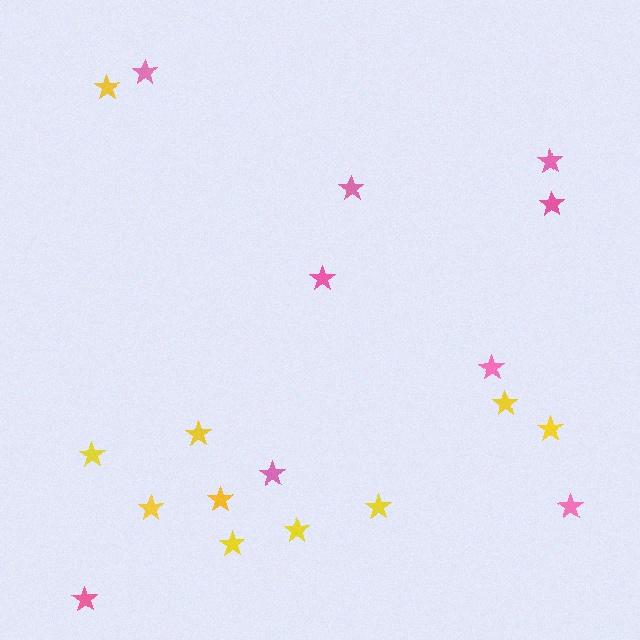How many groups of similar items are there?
There are 2 groups: one group of pink stars (9) and one group of yellow stars (10).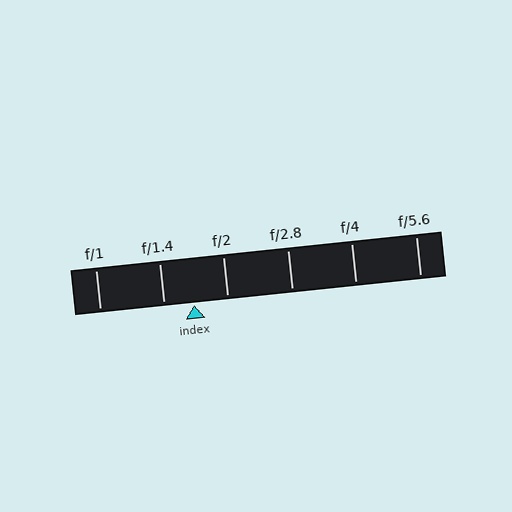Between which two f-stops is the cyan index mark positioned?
The index mark is between f/1.4 and f/2.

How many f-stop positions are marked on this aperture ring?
There are 6 f-stop positions marked.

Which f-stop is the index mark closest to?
The index mark is closest to f/1.4.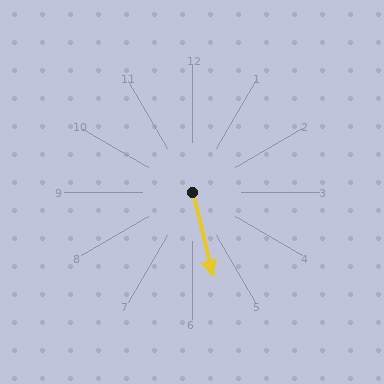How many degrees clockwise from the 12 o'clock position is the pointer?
Approximately 166 degrees.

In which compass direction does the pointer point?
South.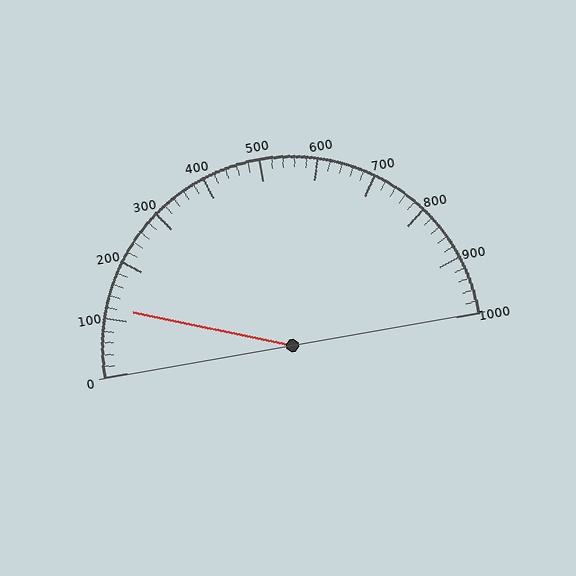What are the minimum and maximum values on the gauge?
The gauge ranges from 0 to 1000.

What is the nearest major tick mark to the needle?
The nearest major tick mark is 100.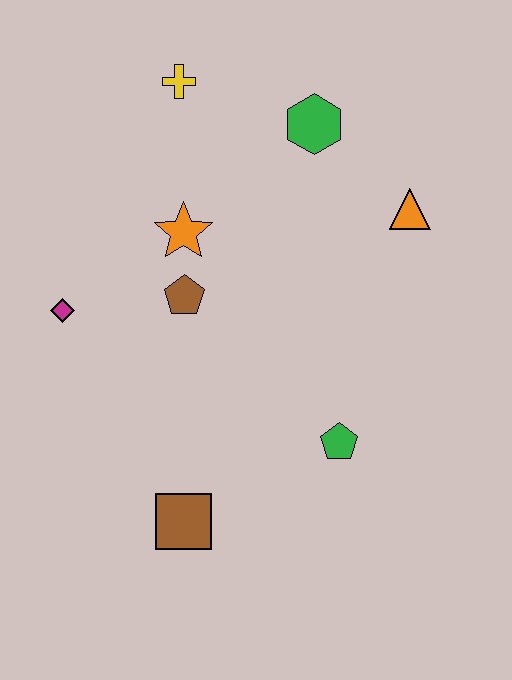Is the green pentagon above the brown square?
Yes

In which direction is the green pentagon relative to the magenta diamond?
The green pentagon is to the right of the magenta diamond.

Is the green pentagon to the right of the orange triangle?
No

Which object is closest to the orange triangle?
The green hexagon is closest to the orange triangle.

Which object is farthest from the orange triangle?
The brown square is farthest from the orange triangle.